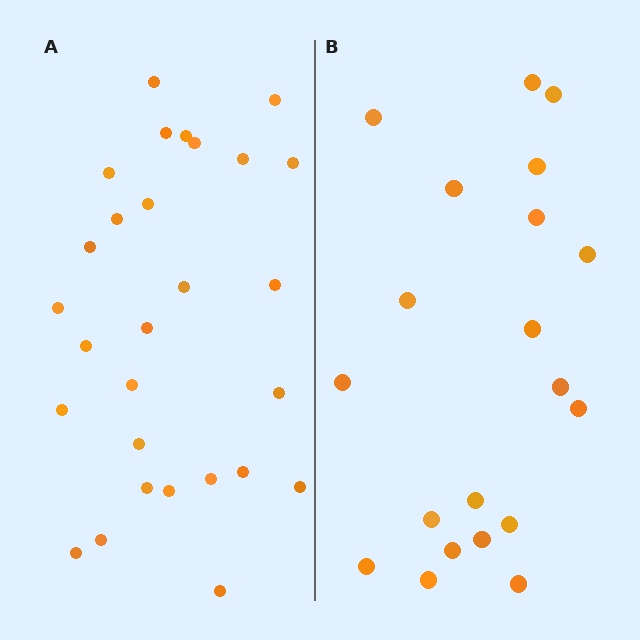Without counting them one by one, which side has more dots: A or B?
Region A (the left region) has more dots.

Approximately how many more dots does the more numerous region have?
Region A has roughly 8 or so more dots than region B.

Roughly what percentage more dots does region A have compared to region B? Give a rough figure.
About 40% more.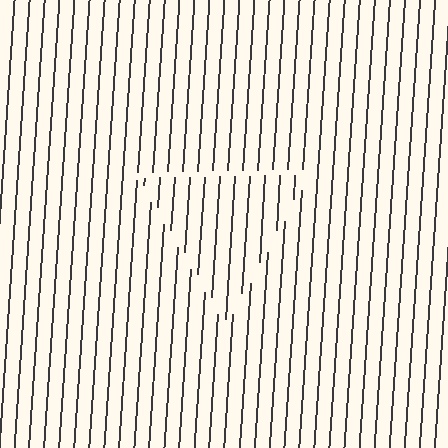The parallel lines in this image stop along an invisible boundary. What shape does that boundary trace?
An illusory triangle. The interior of the shape contains the same grating, shifted by half a period — the contour is defined by the phase discontinuity where line-ends from the inner and outer gratings abut.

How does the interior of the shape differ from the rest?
The interior of the shape contains the same grating, shifted by half a period — the contour is defined by the phase discontinuity where line-ends from the inner and outer gratings abut.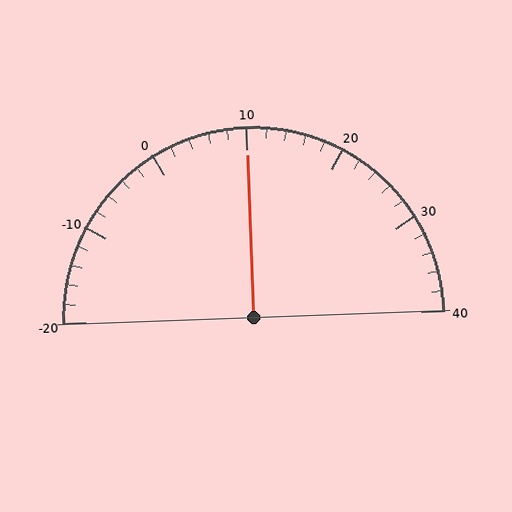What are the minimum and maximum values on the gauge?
The gauge ranges from -20 to 40.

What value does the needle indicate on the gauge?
The needle indicates approximately 10.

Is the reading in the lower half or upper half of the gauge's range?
The reading is in the upper half of the range (-20 to 40).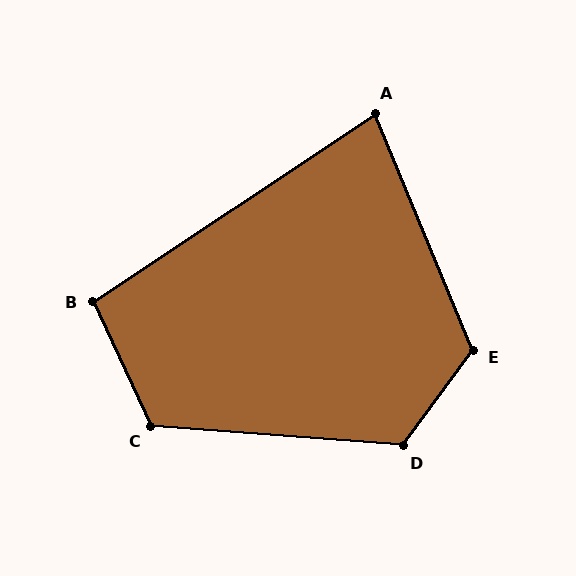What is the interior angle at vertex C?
Approximately 119 degrees (obtuse).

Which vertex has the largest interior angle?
D, at approximately 122 degrees.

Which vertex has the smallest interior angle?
A, at approximately 79 degrees.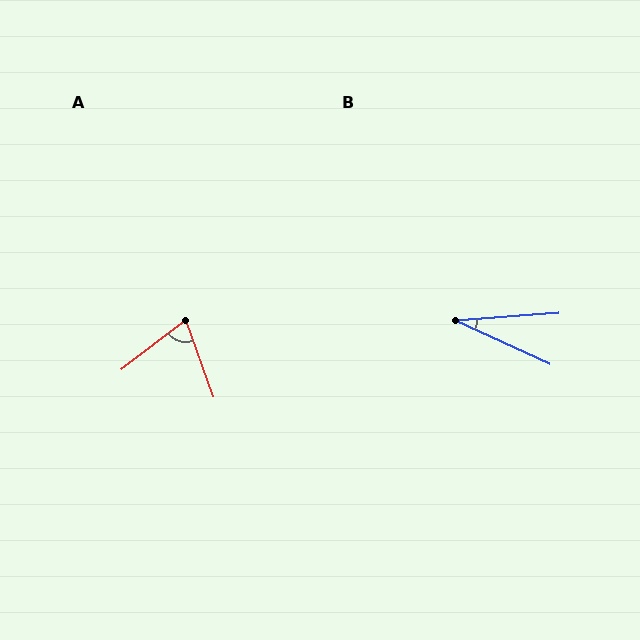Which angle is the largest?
A, at approximately 72 degrees.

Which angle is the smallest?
B, at approximately 29 degrees.